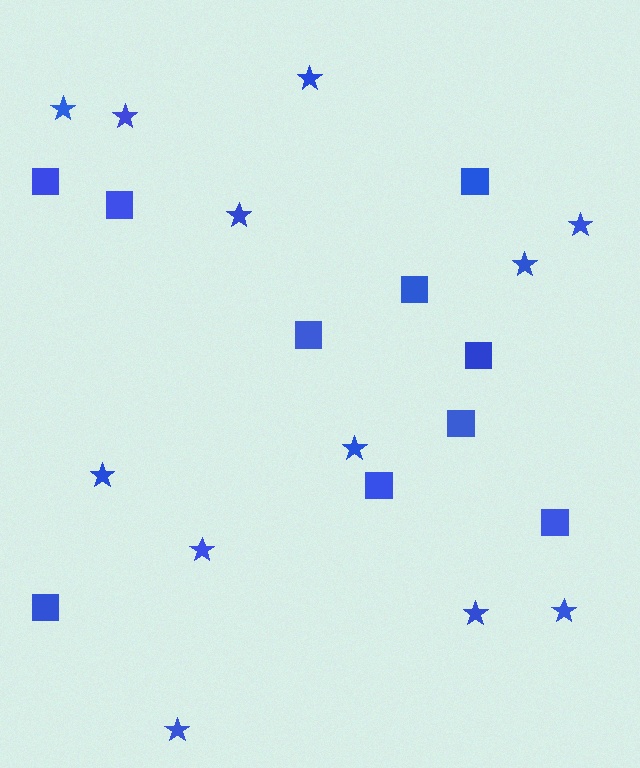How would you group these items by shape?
There are 2 groups: one group of squares (10) and one group of stars (12).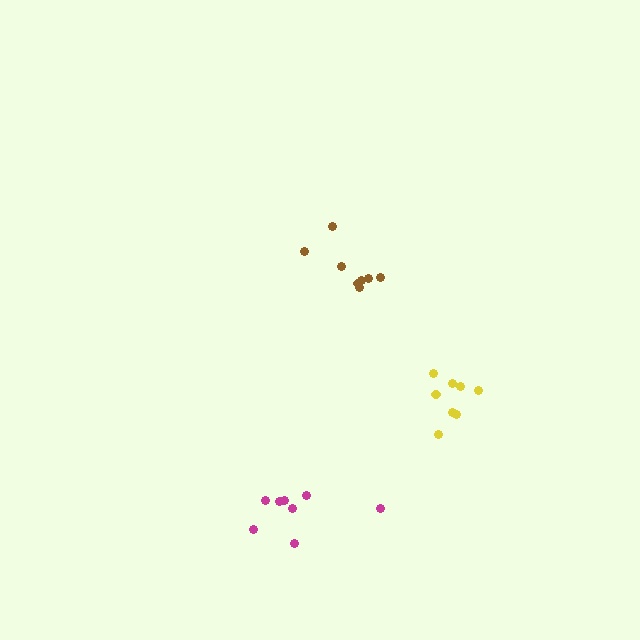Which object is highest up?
The brown cluster is topmost.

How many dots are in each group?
Group 1: 8 dots, Group 2: 8 dots, Group 3: 8 dots (24 total).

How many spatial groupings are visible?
There are 3 spatial groupings.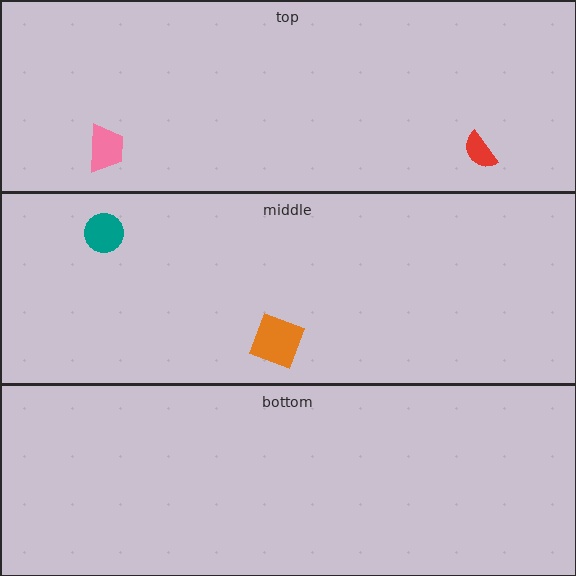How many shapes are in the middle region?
2.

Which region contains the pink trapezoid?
The top region.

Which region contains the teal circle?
The middle region.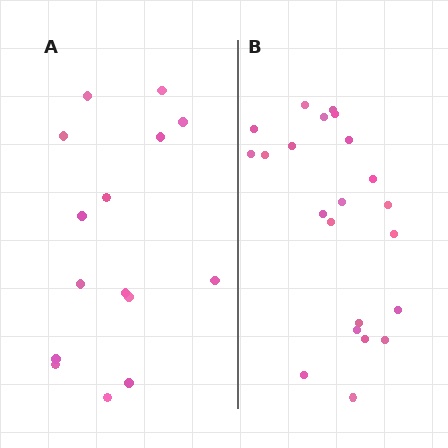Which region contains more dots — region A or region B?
Region B (the right region) has more dots.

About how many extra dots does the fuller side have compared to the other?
Region B has roughly 8 or so more dots than region A.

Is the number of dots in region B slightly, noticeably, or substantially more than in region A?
Region B has substantially more. The ratio is roughly 1.5 to 1.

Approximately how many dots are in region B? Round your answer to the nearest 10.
About 20 dots. (The exact count is 22, which rounds to 20.)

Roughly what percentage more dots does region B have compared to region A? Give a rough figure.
About 45% more.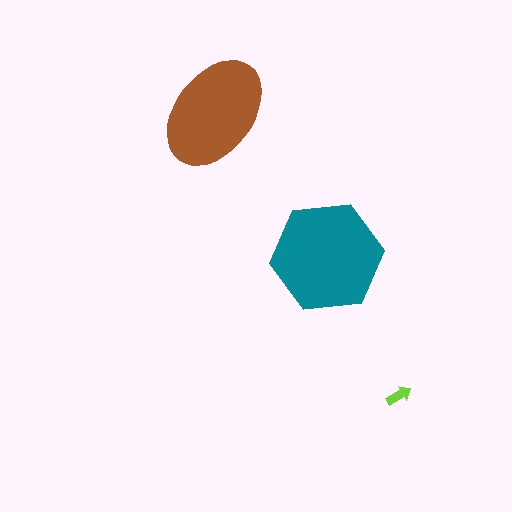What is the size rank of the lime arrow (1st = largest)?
3rd.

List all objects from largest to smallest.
The teal hexagon, the brown ellipse, the lime arrow.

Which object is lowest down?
The lime arrow is bottommost.